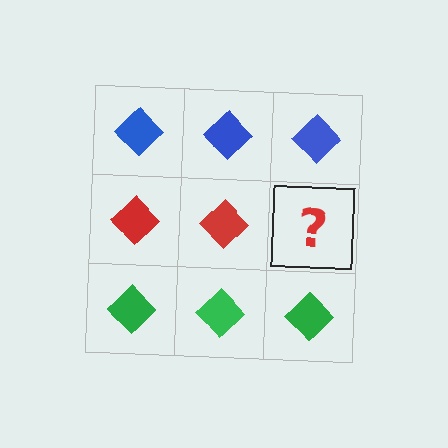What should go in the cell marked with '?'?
The missing cell should contain a red diamond.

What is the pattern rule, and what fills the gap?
The rule is that each row has a consistent color. The gap should be filled with a red diamond.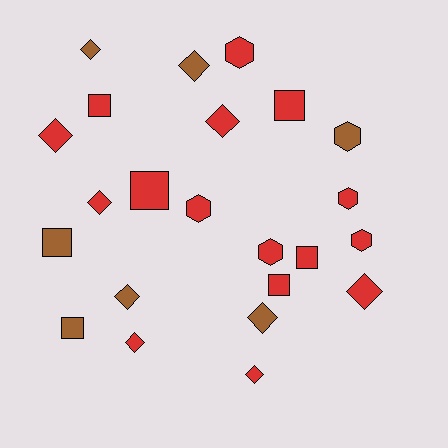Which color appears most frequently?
Red, with 16 objects.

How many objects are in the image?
There are 23 objects.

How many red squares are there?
There are 5 red squares.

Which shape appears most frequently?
Diamond, with 10 objects.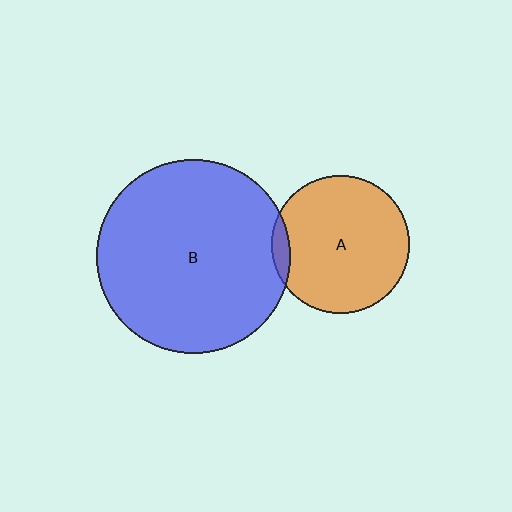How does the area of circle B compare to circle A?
Approximately 2.0 times.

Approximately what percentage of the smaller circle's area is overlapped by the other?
Approximately 5%.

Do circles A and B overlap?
Yes.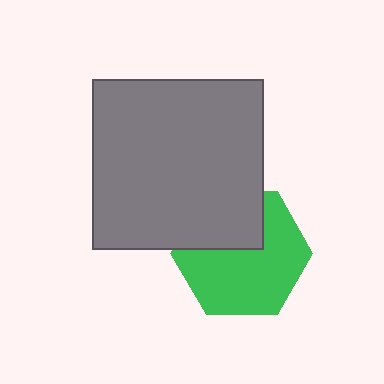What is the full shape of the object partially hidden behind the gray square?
The partially hidden object is a green hexagon.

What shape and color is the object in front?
The object in front is a gray square.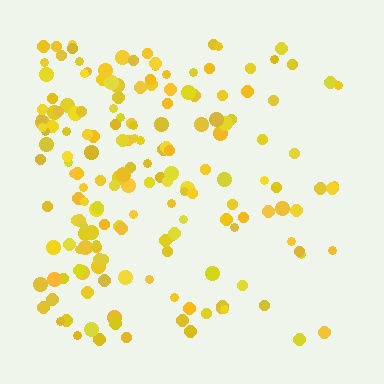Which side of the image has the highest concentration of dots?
The left.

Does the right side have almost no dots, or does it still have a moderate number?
Still a moderate number, just noticeably fewer than the left.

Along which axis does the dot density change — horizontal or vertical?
Horizontal.